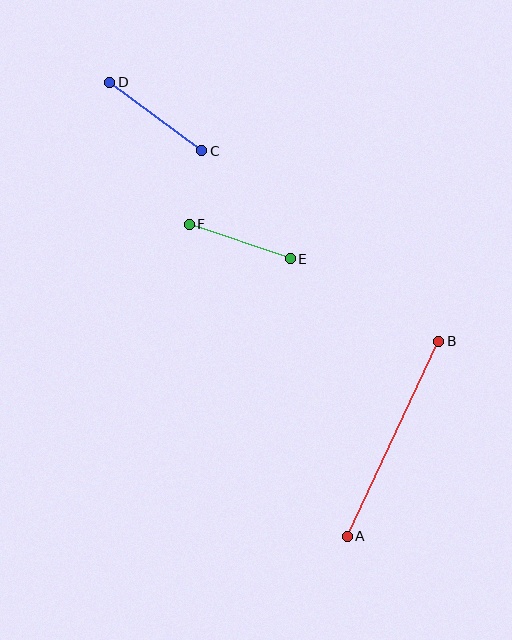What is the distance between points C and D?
The distance is approximately 115 pixels.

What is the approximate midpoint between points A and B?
The midpoint is at approximately (393, 439) pixels.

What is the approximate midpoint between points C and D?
The midpoint is at approximately (156, 116) pixels.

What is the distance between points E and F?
The distance is approximately 107 pixels.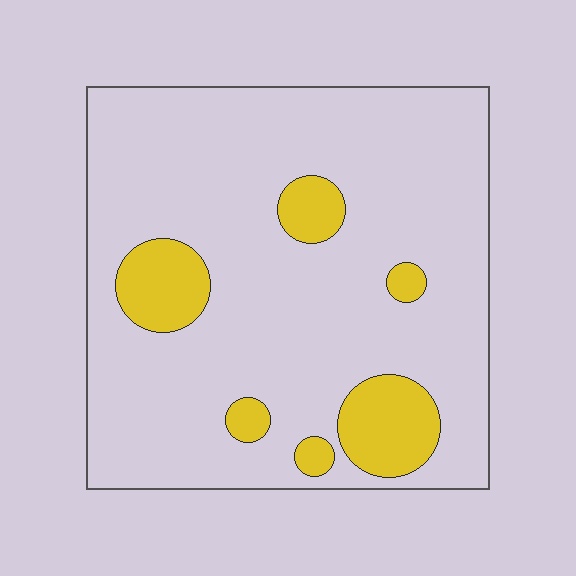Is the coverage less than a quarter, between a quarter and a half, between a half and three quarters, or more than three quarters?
Less than a quarter.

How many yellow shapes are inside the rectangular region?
6.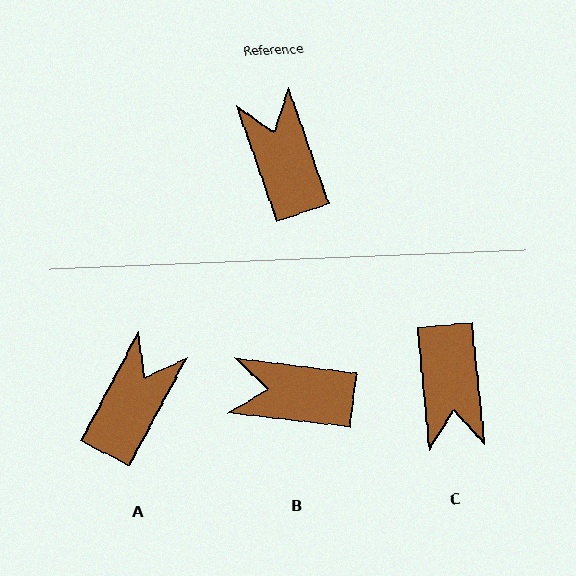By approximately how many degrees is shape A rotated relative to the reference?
Approximately 47 degrees clockwise.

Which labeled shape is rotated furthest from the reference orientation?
C, about 167 degrees away.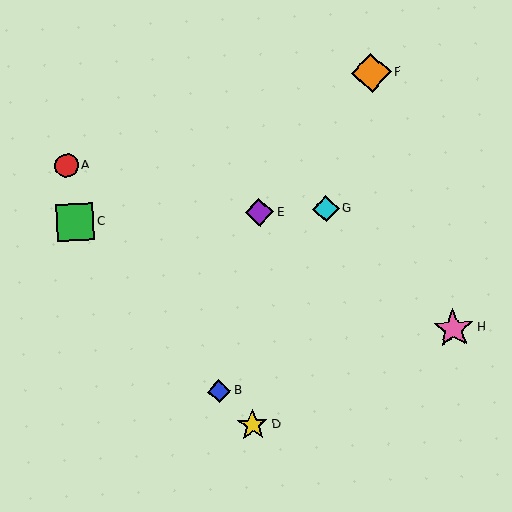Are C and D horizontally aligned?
No, C is at y≈222 and D is at y≈425.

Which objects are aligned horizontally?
Objects C, E, G are aligned horizontally.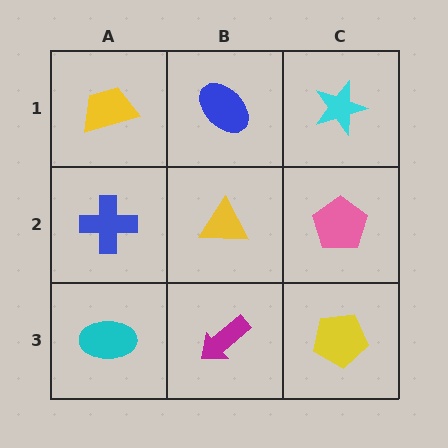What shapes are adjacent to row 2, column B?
A blue ellipse (row 1, column B), a magenta arrow (row 3, column B), a blue cross (row 2, column A), a pink pentagon (row 2, column C).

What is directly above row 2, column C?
A cyan star.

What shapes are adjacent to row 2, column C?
A cyan star (row 1, column C), a yellow pentagon (row 3, column C), a yellow triangle (row 2, column B).